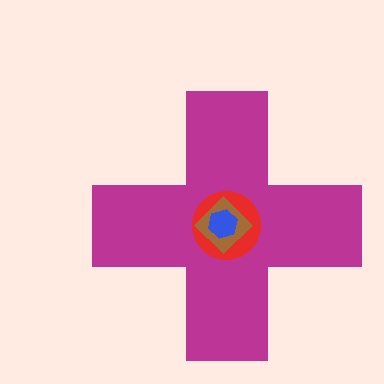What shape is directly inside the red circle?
The brown diamond.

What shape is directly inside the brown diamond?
The blue hexagon.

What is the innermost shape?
The blue hexagon.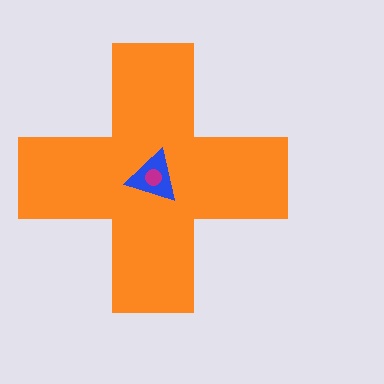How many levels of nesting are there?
3.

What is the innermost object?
The magenta circle.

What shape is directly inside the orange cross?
The blue triangle.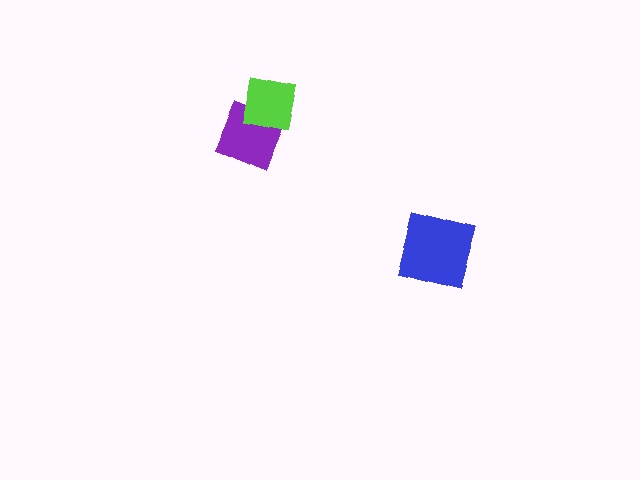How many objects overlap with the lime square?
1 object overlaps with the lime square.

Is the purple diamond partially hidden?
Yes, it is partially covered by another shape.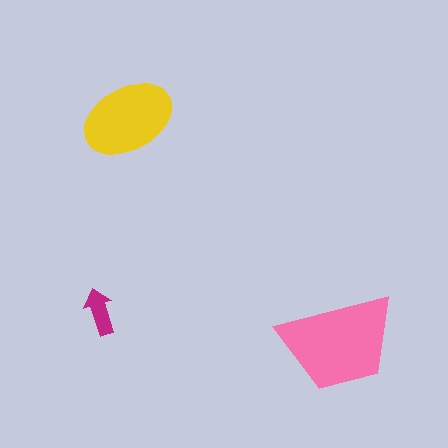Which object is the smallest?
The magenta arrow.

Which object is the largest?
The pink trapezoid.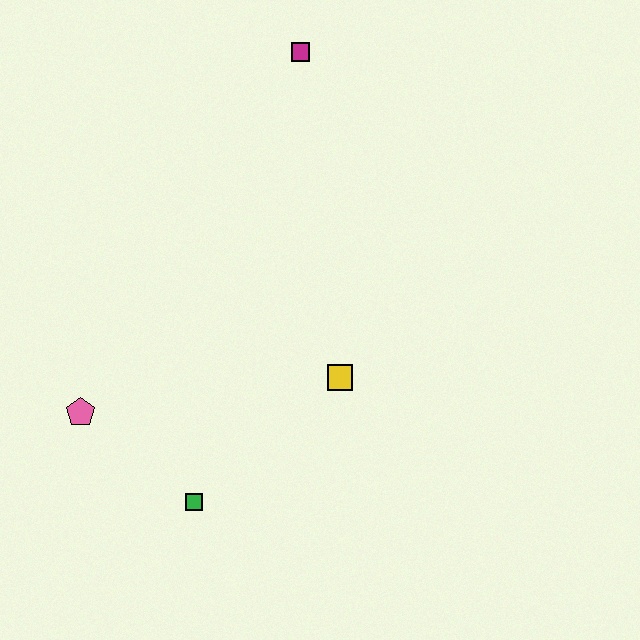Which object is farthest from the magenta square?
The green square is farthest from the magenta square.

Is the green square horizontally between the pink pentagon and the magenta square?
Yes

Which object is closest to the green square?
The pink pentagon is closest to the green square.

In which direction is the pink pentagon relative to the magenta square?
The pink pentagon is below the magenta square.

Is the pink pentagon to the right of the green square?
No